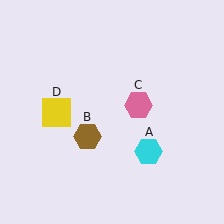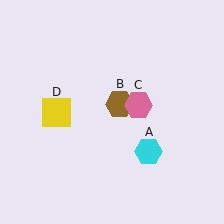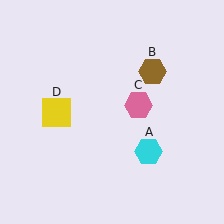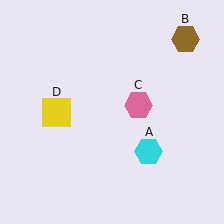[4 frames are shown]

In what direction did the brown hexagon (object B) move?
The brown hexagon (object B) moved up and to the right.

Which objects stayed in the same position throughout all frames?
Cyan hexagon (object A) and pink hexagon (object C) and yellow square (object D) remained stationary.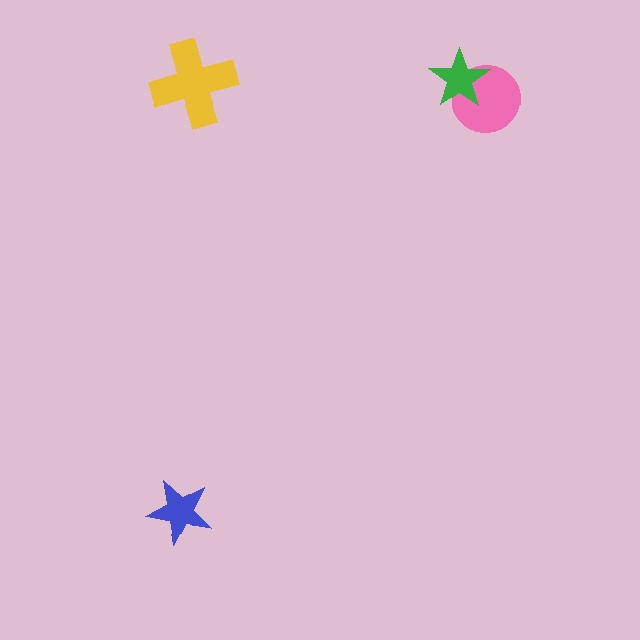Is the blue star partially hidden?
No, no other shape covers it.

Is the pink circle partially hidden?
Yes, it is partially covered by another shape.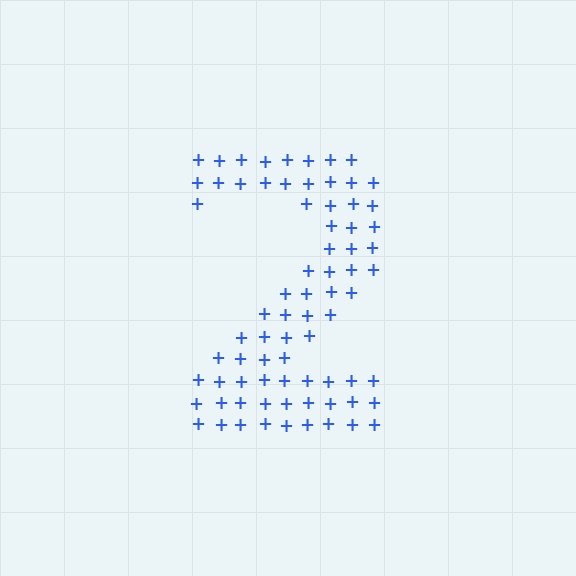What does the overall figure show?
The overall figure shows the digit 2.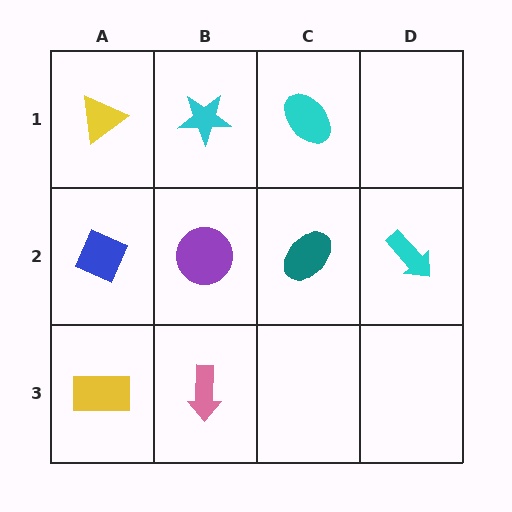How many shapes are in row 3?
2 shapes.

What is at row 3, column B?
A pink arrow.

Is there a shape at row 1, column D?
No, that cell is empty.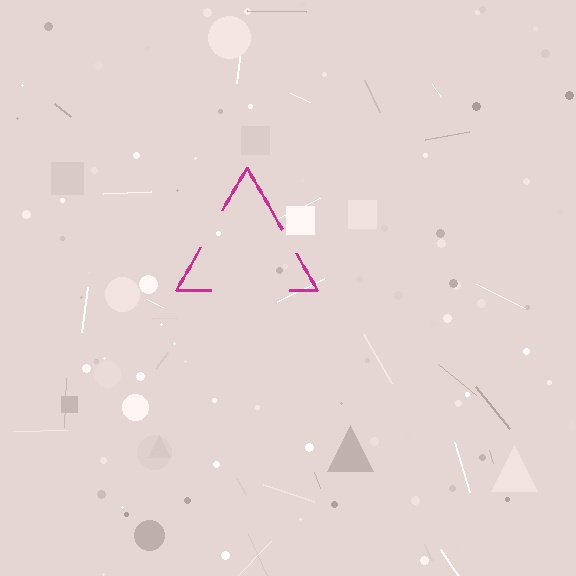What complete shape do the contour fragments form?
The contour fragments form a triangle.